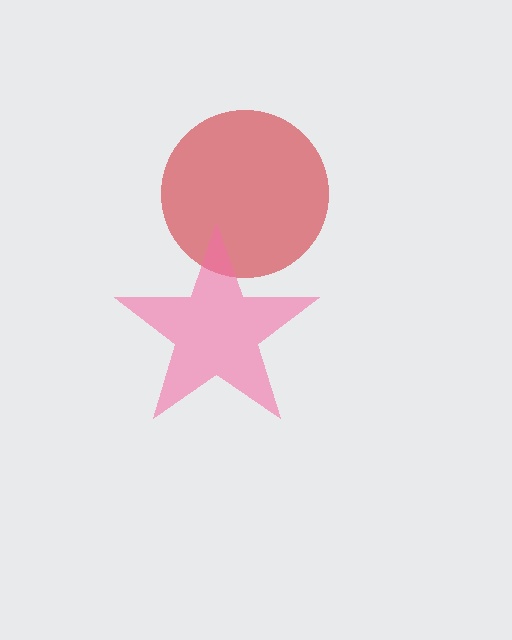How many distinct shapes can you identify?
There are 2 distinct shapes: a red circle, a pink star.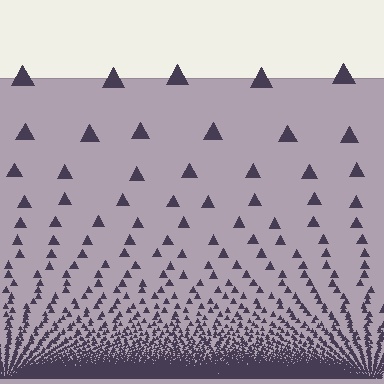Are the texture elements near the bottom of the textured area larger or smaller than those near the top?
Smaller. The gradient is inverted — elements near the bottom are smaller and denser.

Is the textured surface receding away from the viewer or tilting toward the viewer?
The surface appears to tilt toward the viewer. Texture elements get larger and sparser toward the top.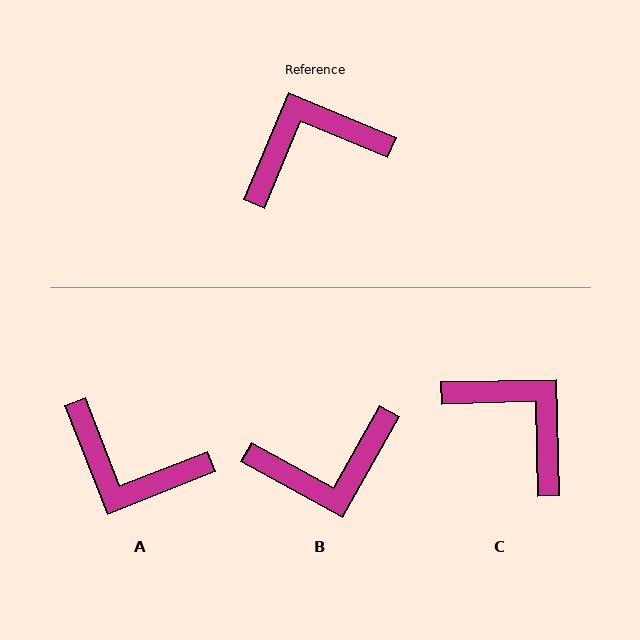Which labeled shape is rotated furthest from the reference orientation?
B, about 174 degrees away.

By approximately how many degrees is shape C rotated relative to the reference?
Approximately 66 degrees clockwise.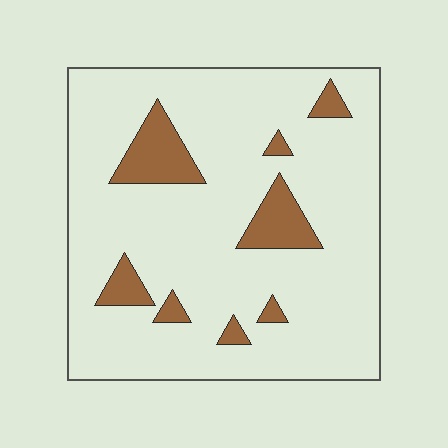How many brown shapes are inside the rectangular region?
8.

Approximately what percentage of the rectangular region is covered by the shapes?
Approximately 15%.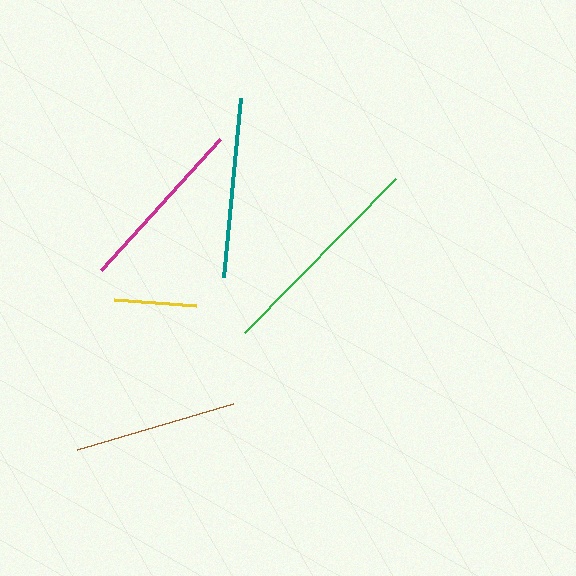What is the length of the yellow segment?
The yellow segment is approximately 82 pixels long.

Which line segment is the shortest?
The yellow line is the shortest at approximately 82 pixels.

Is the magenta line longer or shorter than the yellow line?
The magenta line is longer than the yellow line.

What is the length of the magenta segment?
The magenta segment is approximately 177 pixels long.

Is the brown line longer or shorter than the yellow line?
The brown line is longer than the yellow line.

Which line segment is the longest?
The green line is the longest at approximately 216 pixels.